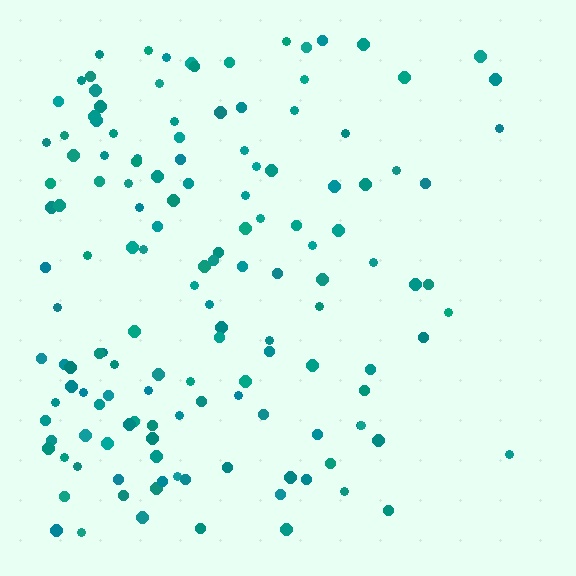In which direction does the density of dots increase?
From right to left, with the left side densest.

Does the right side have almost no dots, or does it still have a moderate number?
Still a moderate number, just noticeably fewer than the left.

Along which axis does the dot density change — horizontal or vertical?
Horizontal.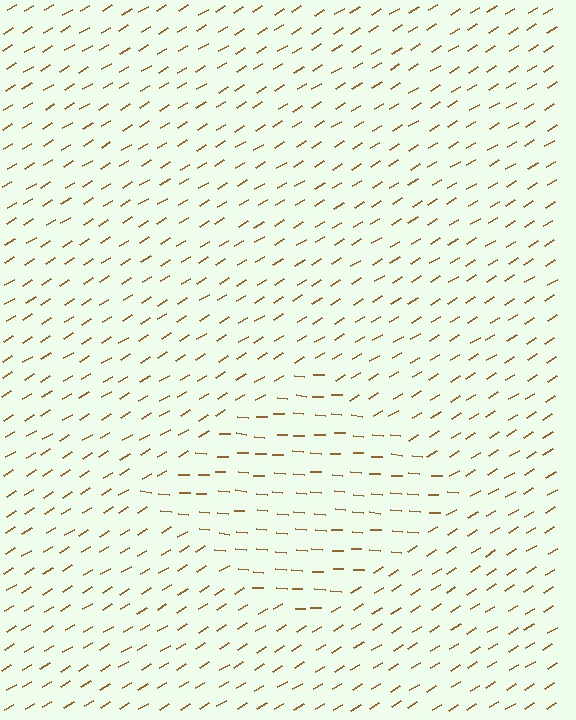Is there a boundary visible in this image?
Yes, there is a texture boundary formed by a change in line orientation.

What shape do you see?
I see a diamond.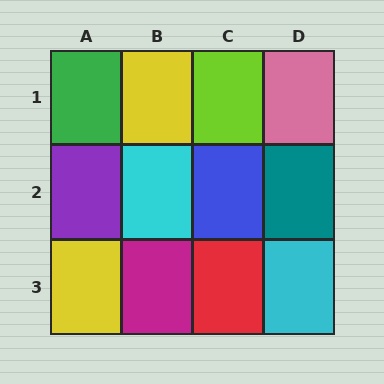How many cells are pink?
1 cell is pink.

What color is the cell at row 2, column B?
Cyan.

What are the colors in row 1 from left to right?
Green, yellow, lime, pink.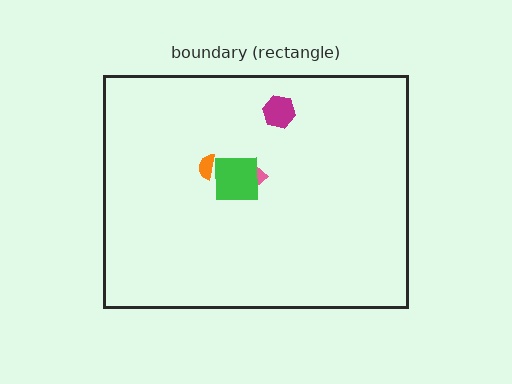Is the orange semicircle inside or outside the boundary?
Inside.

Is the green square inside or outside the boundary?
Inside.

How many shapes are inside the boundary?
4 inside, 0 outside.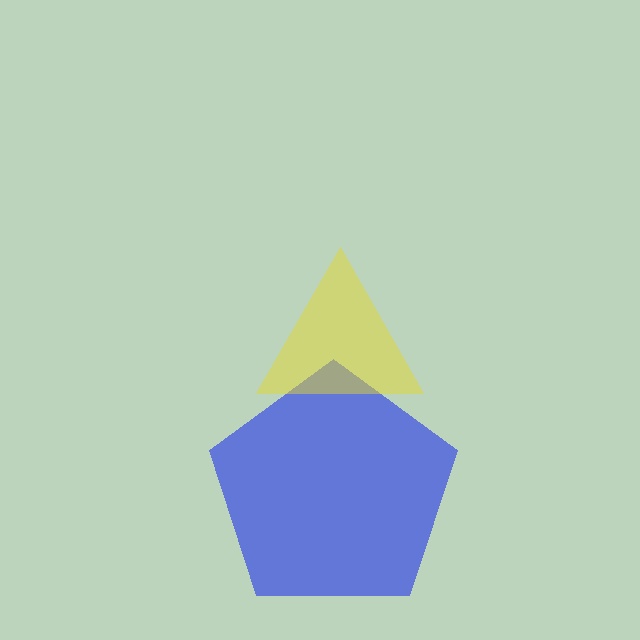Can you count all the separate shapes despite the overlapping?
Yes, there are 2 separate shapes.